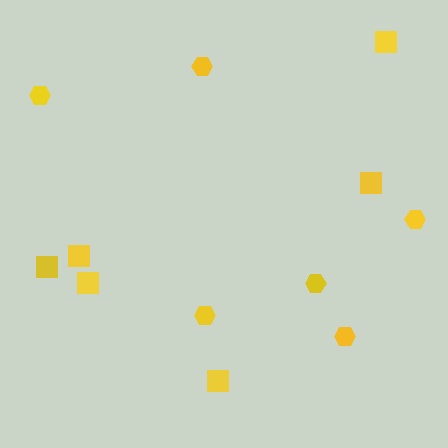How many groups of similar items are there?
There are 2 groups: one group of squares (6) and one group of hexagons (6).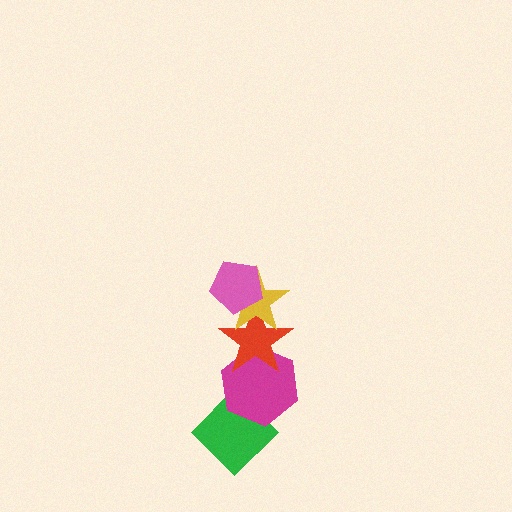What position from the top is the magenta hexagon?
The magenta hexagon is 4th from the top.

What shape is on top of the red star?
The yellow star is on top of the red star.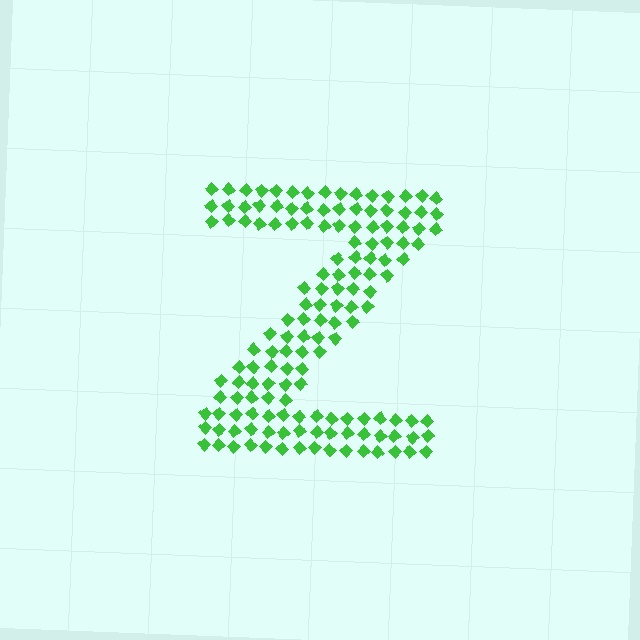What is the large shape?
The large shape is the letter Z.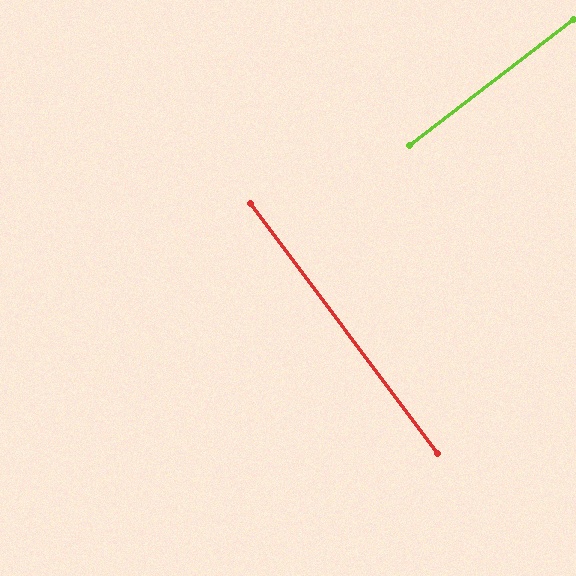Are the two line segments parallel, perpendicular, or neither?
Perpendicular — they meet at approximately 89°.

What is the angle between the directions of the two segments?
Approximately 89 degrees.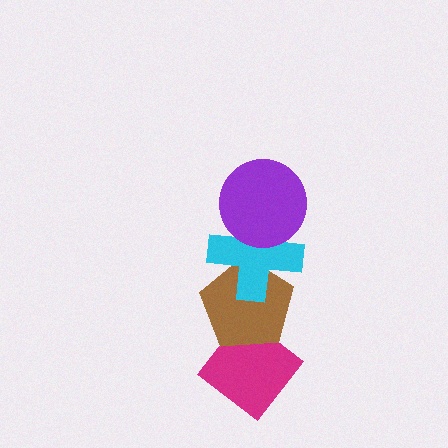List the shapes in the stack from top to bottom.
From top to bottom: the purple circle, the cyan cross, the brown pentagon, the magenta diamond.